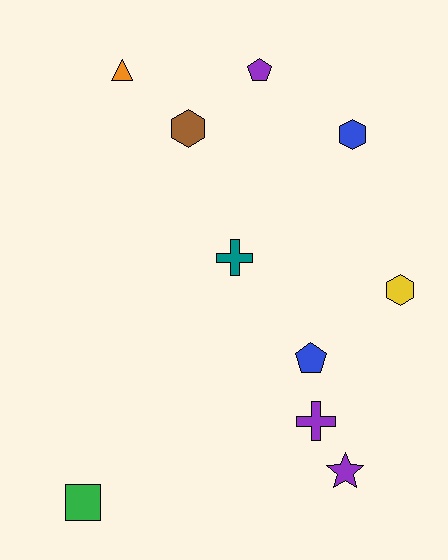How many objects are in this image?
There are 10 objects.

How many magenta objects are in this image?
There are no magenta objects.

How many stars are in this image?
There is 1 star.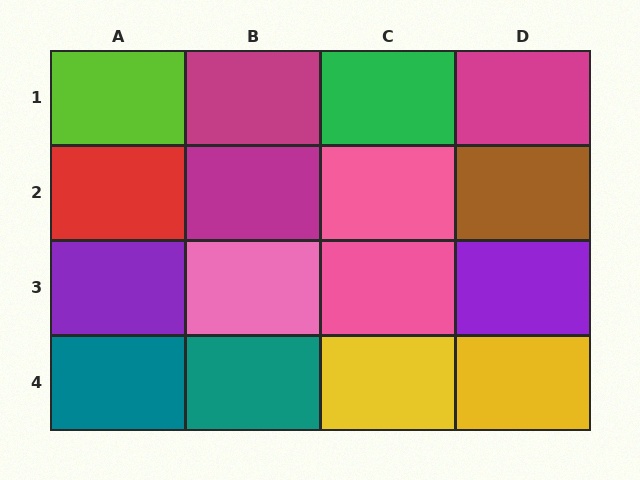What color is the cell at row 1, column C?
Green.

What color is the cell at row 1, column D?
Magenta.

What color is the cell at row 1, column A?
Lime.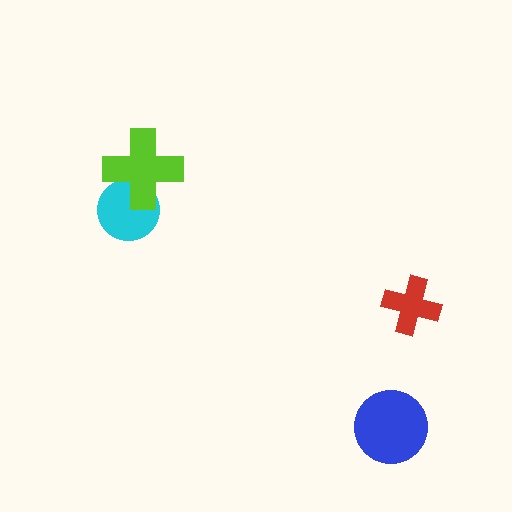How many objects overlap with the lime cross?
1 object overlaps with the lime cross.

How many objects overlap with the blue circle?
0 objects overlap with the blue circle.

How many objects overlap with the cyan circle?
1 object overlaps with the cyan circle.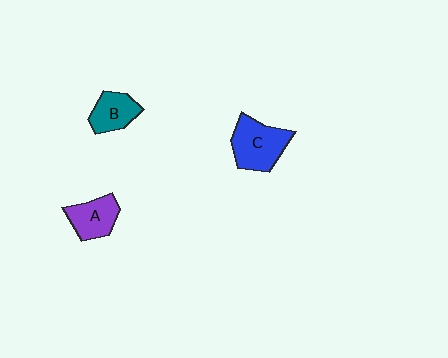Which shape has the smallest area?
Shape B (teal).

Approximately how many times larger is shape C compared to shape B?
Approximately 1.5 times.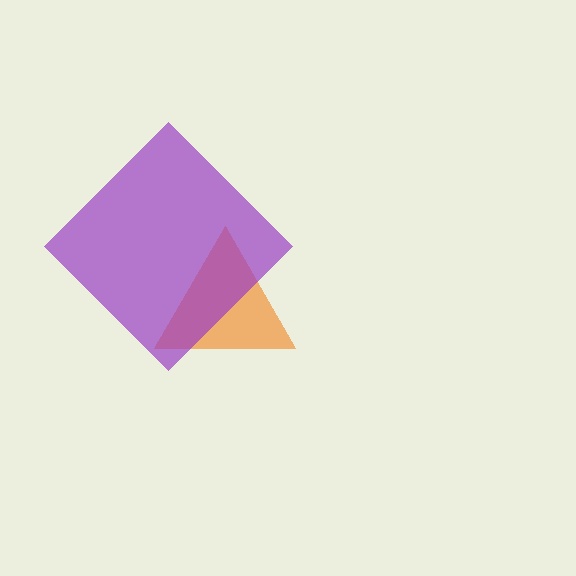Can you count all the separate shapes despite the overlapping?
Yes, there are 2 separate shapes.